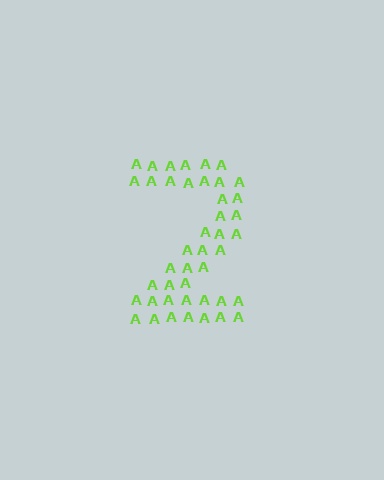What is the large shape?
The large shape is the digit 2.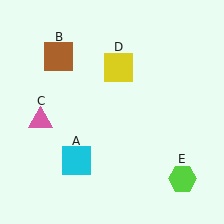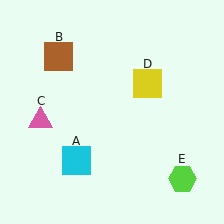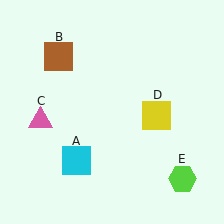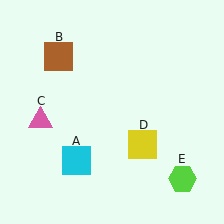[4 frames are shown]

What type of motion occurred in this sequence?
The yellow square (object D) rotated clockwise around the center of the scene.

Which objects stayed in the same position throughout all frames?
Cyan square (object A) and brown square (object B) and pink triangle (object C) and lime hexagon (object E) remained stationary.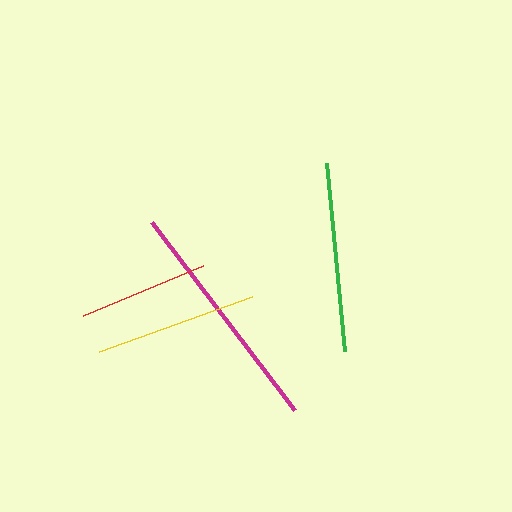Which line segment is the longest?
The magenta line is the longest at approximately 236 pixels.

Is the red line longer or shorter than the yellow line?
The yellow line is longer than the red line.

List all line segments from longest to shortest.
From longest to shortest: magenta, green, yellow, red.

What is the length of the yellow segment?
The yellow segment is approximately 162 pixels long.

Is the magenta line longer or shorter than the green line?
The magenta line is longer than the green line.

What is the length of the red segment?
The red segment is approximately 131 pixels long.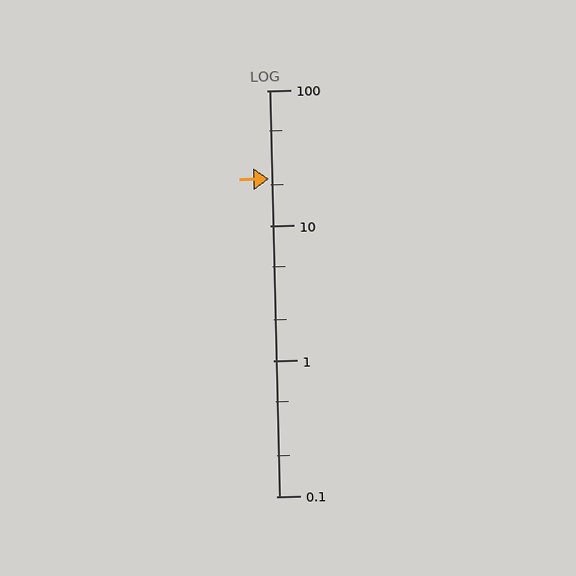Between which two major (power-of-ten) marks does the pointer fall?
The pointer is between 10 and 100.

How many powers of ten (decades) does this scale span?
The scale spans 3 decades, from 0.1 to 100.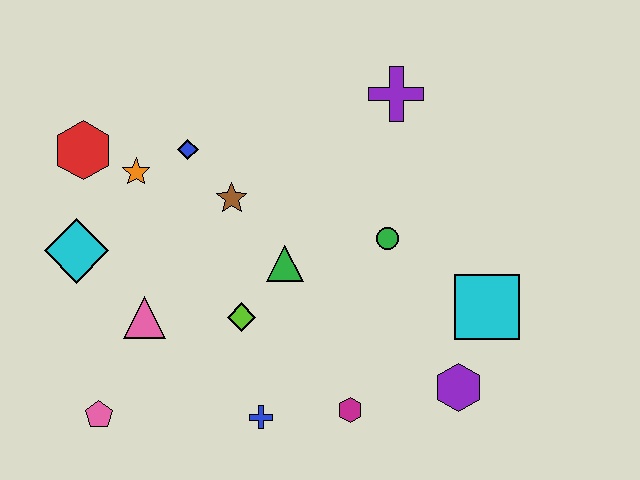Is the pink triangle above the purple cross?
No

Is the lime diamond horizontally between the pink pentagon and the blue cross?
Yes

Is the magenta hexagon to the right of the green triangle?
Yes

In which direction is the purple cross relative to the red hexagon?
The purple cross is to the right of the red hexagon.